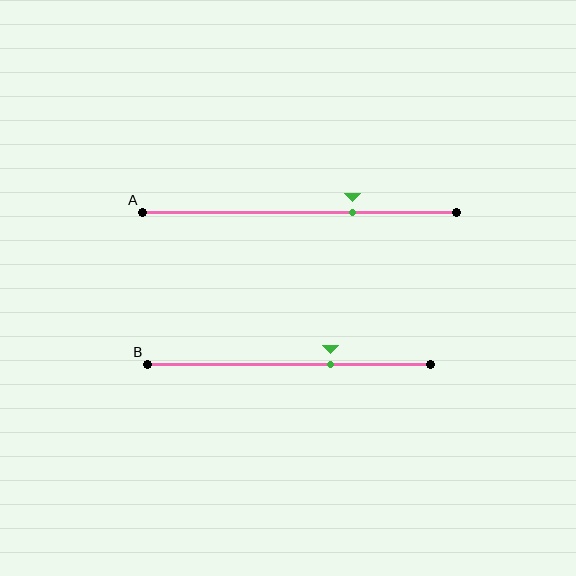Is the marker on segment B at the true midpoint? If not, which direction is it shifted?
No, the marker on segment B is shifted to the right by about 15% of the segment length.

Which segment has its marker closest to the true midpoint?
Segment B has its marker closest to the true midpoint.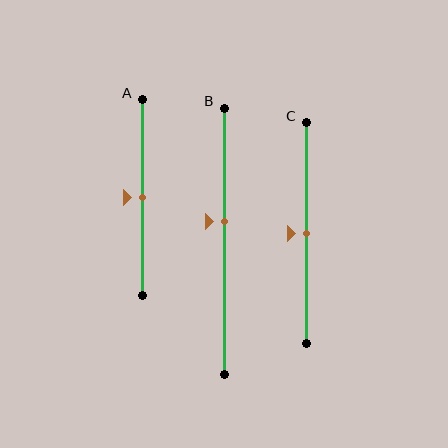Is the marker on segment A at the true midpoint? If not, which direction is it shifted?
Yes, the marker on segment A is at the true midpoint.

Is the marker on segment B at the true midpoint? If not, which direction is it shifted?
No, the marker on segment B is shifted upward by about 7% of the segment length.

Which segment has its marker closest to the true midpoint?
Segment A has its marker closest to the true midpoint.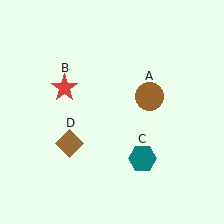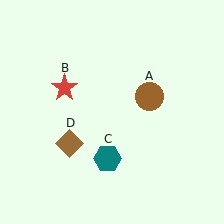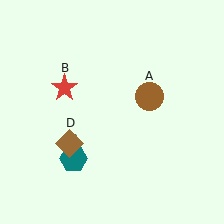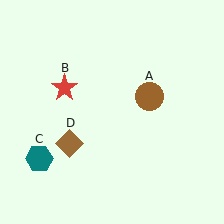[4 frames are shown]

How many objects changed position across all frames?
1 object changed position: teal hexagon (object C).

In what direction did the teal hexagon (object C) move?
The teal hexagon (object C) moved left.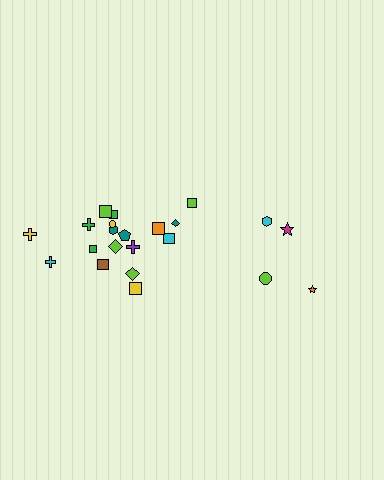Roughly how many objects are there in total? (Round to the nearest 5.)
Roughly 20 objects in total.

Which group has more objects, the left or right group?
The left group.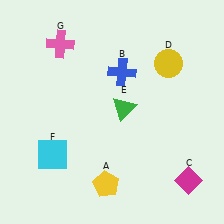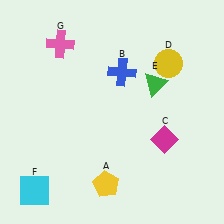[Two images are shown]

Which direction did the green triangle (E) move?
The green triangle (E) moved right.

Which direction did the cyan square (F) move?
The cyan square (F) moved down.